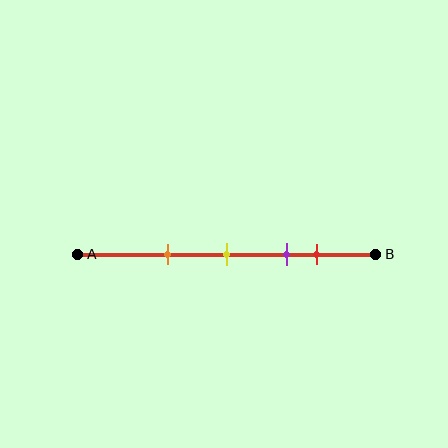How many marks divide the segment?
There are 4 marks dividing the segment.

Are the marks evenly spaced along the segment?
No, the marks are not evenly spaced.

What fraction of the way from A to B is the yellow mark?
The yellow mark is approximately 50% (0.5) of the way from A to B.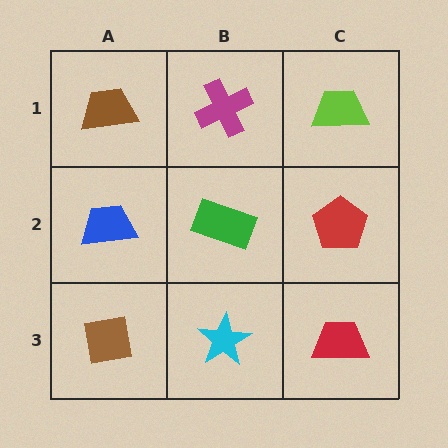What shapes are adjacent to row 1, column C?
A red pentagon (row 2, column C), a magenta cross (row 1, column B).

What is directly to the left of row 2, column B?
A blue trapezoid.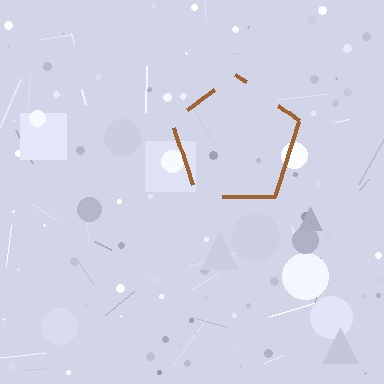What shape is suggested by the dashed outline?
The dashed outline suggests a pentagon.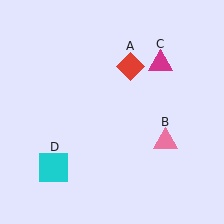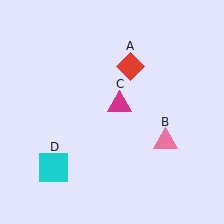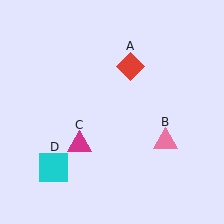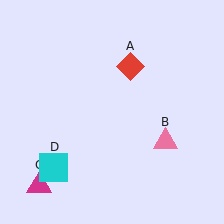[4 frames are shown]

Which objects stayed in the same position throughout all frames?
Red diamond (object A) and pink triangle (object B) and cyan square (object D) remained stationary.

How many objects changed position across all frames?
1 object changed position: magenta triangle (object C).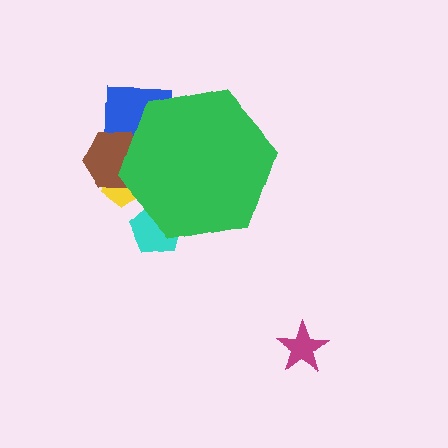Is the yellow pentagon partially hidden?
Yes, the yellow pentagon is partially hidden behind the green hexagon.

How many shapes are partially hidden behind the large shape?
4 shapes are partially hidden.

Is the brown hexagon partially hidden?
Yes, the brown hexagon is partially hidden behind the green hexagon.